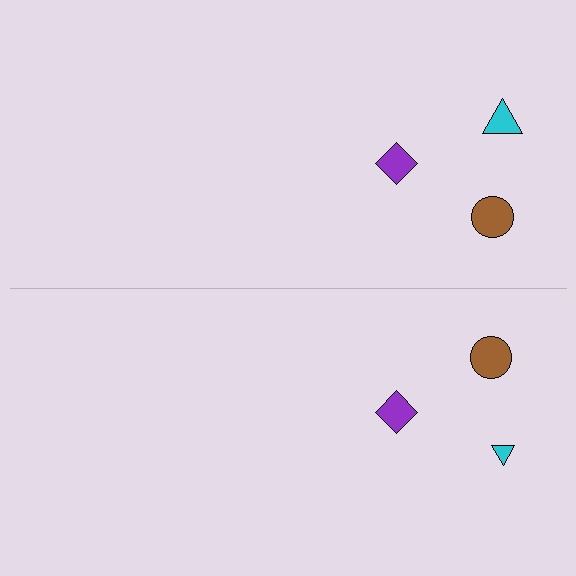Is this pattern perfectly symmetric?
No, the pattern is not perfectly symmetric. The cyan triangle on the bottom side has a different size than its mirror counterpart.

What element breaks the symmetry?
The cyan triangle on the bottom side has a different size than its mirror counterpart.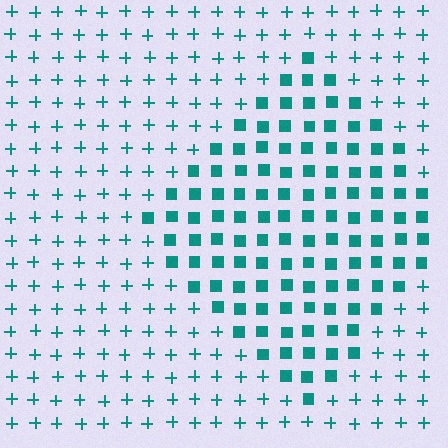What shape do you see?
I see a diamond.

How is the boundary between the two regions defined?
The boundary is defined by a change in element shape: squares inside vs. plus signs outside. All elements share the same color and spacing.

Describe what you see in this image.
The image is filled with small teal elements arranged in a uniform grid. A diamond-shaped region contains squares, while the surrounding area contains plus signs. The boundary is defined purely by the change in element shape.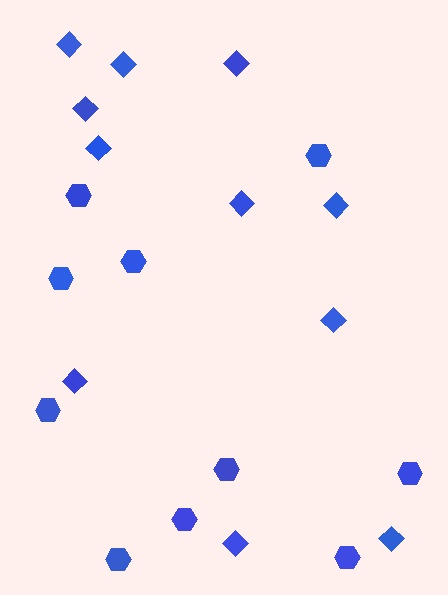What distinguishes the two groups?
There are 2 groups: one group of hexagons (10) and one group of diamonds (11).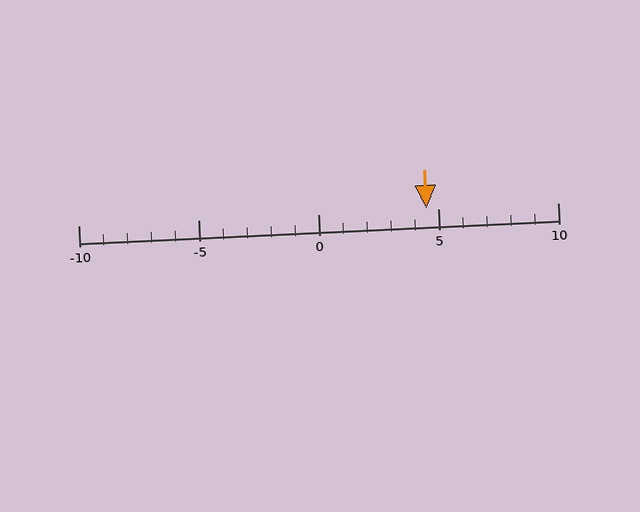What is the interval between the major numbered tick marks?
The major tick marks are spaced 5 units apart.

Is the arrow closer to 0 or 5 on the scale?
The arrow is closer to 5.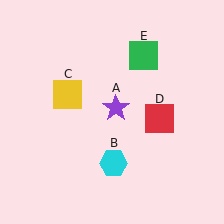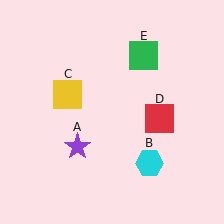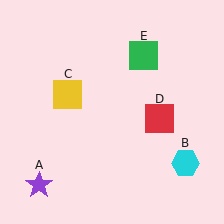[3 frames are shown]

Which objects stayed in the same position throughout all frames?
Yellow square (object C) and red square (object D) and green square (object E) remained stationary.